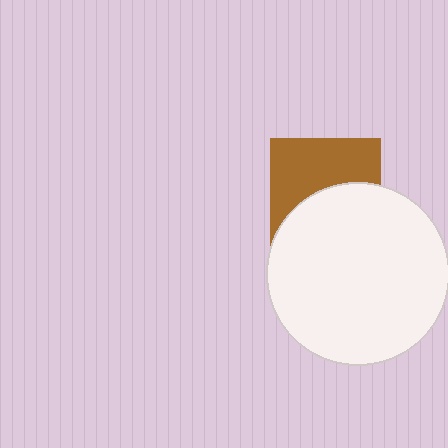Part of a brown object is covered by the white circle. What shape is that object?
It is a square.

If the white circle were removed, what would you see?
You would see the complete brown square.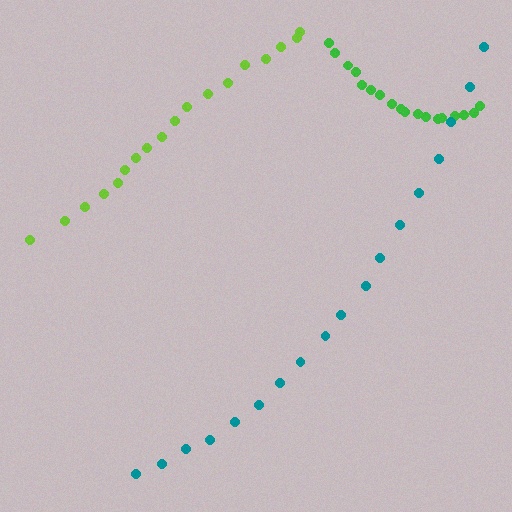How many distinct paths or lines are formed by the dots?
There are 3 distinct paths.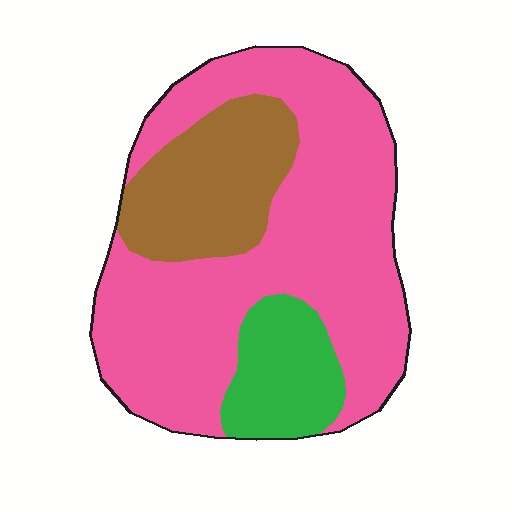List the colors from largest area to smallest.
From largest to smallest: pink, brown, green.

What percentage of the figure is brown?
Brown covers around 20% of the figure.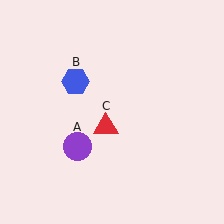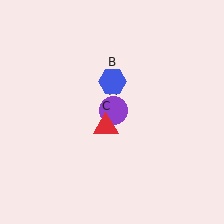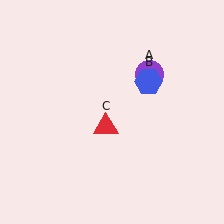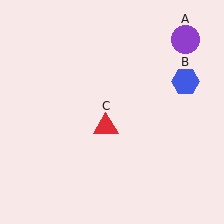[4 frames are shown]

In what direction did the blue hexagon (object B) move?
The blue hexagon (object B) moved right.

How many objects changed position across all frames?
2 objects changed position: purple circle (object A), blue hexagon (object B).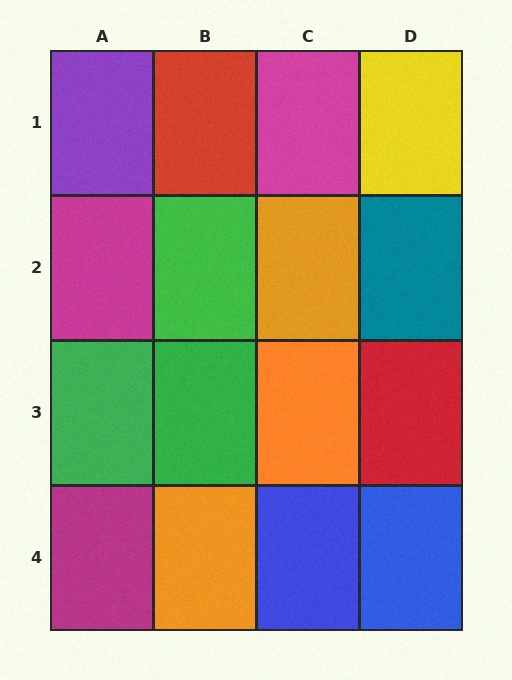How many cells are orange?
3 cells are orange.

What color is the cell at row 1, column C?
Magenta.